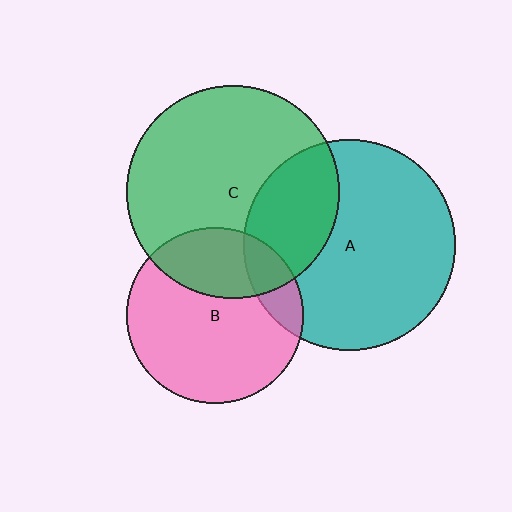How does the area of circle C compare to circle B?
Approximately 1.5 times.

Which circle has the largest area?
Circle C (green).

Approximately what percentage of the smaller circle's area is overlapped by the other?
Approximately 30%.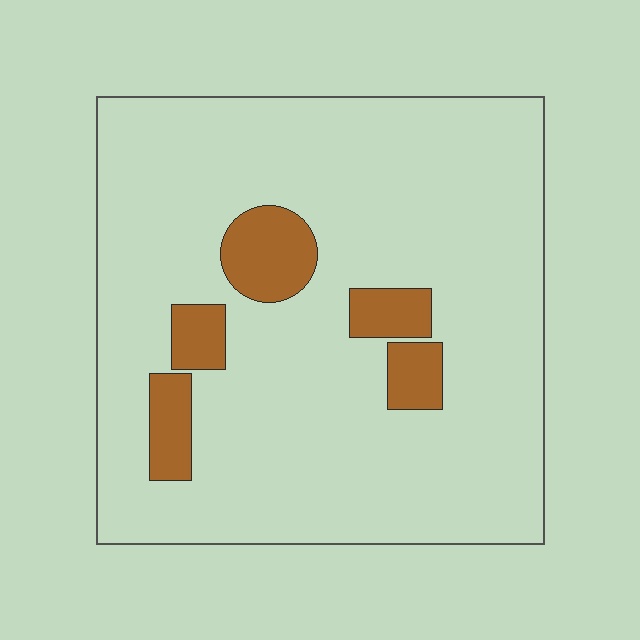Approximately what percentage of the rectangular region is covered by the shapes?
Approximately 10%.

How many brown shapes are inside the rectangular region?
5.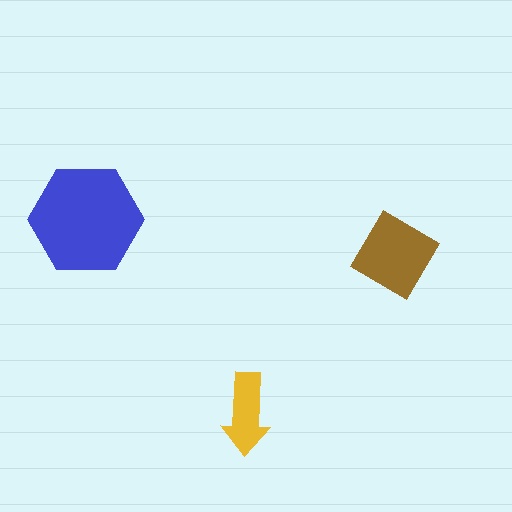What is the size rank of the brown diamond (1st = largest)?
2nd.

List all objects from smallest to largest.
The yellow arrow, the brown diamond, the blue hexagon.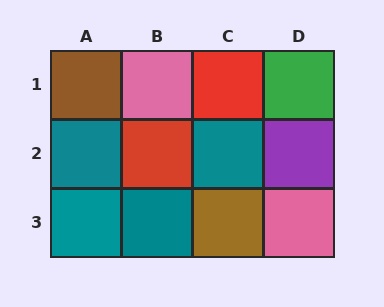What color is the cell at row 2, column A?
Teal.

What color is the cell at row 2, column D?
Purple.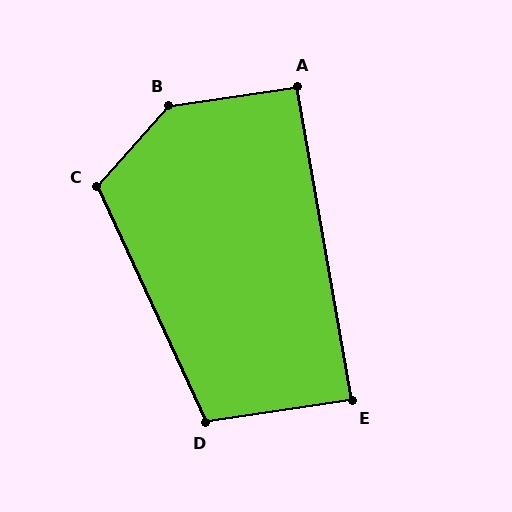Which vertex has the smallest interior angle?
E, at approximately 88 degrees.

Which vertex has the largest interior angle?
B, at approximately 140 degrees.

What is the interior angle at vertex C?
Approximately 114 degrees (obtuse).